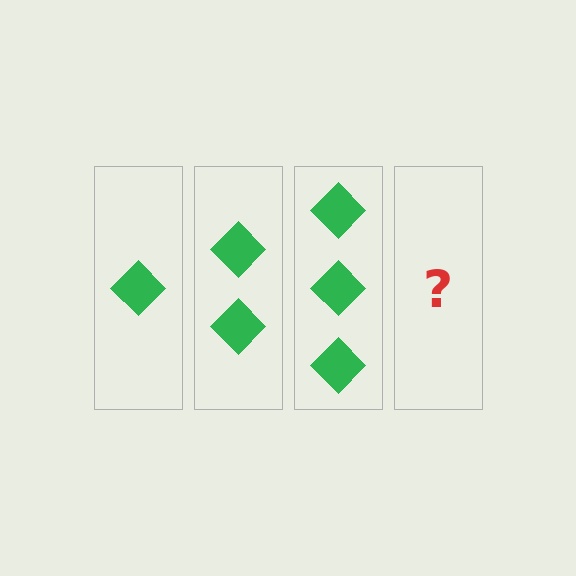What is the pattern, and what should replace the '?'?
The pattern is that each step adds one more diamond. The '?' should be 4 diamonds.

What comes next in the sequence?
The next element should be 4 diamonds.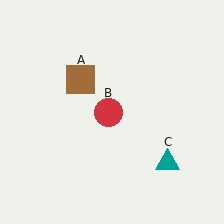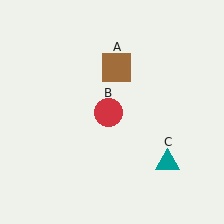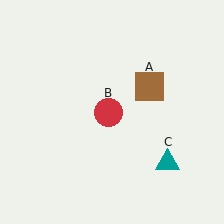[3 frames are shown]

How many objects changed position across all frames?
1 object changed position: brown square (object A).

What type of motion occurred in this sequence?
The brown square (object A) rotated clockwise around the center of the scene.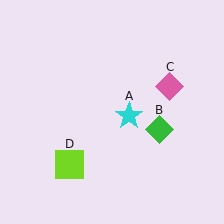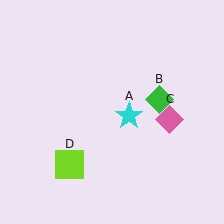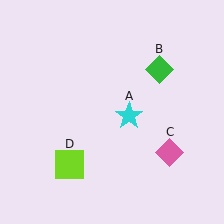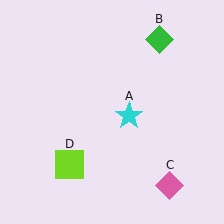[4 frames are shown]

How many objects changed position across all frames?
2 objects changed position: green diamond (object B), pink diamond (object C).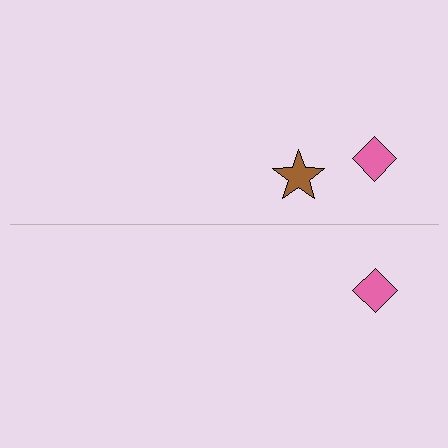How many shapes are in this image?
There are 3 shapes in this image.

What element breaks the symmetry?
A brown star is missing from the bottom side.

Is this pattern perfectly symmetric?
No, the pattern is not perfectly symmetric. A brown star is missing from the bottom side.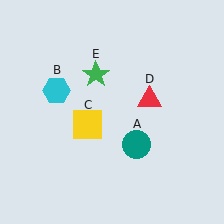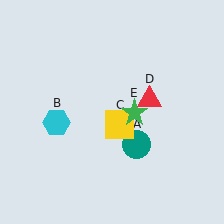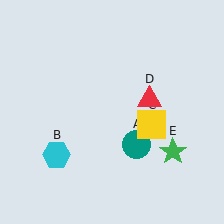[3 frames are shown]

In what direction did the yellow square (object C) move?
The yellow square (object C) moved right.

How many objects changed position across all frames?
3 objects changed position: cyan hexagon (object B), yellow square (object C), green star (object E).